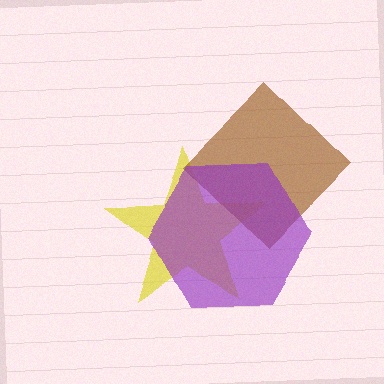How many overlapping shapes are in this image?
There are 3 overlapping shapes in the image.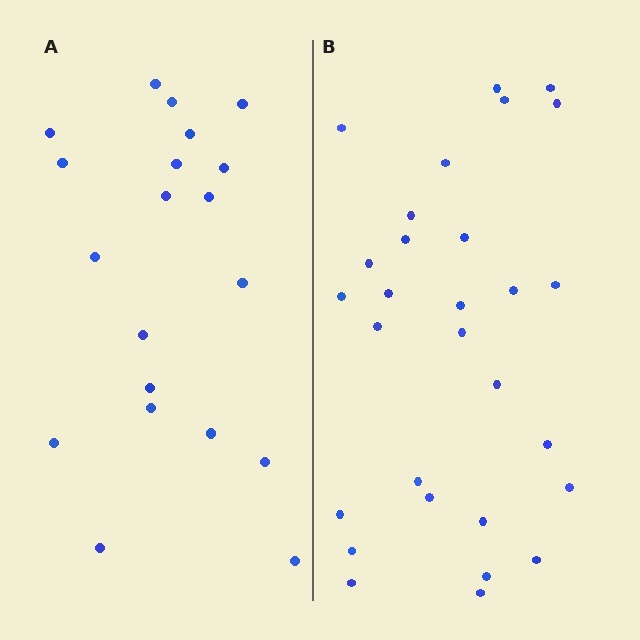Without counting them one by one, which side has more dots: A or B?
Region B (the right region) has more dots.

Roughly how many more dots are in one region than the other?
Region B has roughly 8 or so more dots than region A.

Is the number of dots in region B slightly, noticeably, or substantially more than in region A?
Region B has substantially more. The ratio is roughly 1.4 to 1.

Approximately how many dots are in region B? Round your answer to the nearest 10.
About 30 dots. (The exact count is 29, which rounds to 30.)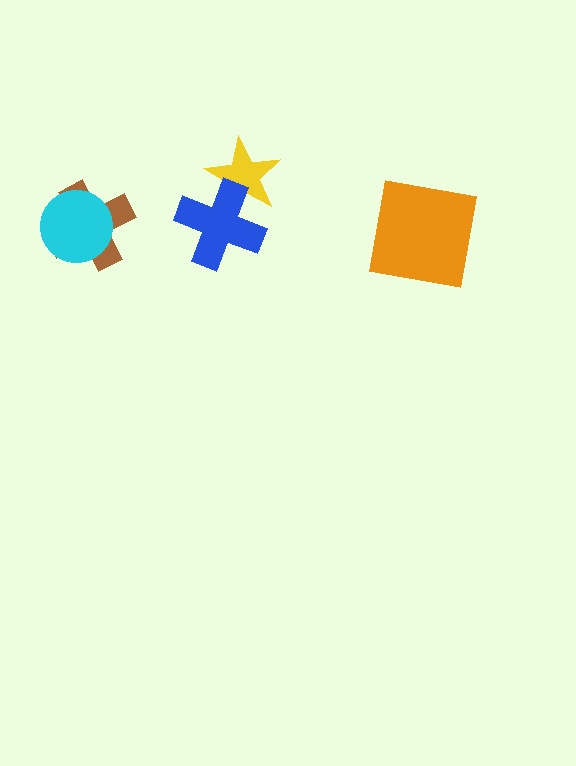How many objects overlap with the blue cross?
1 object overlaps with the blue cross.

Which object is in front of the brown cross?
The cyan circle is in front of the brown cross.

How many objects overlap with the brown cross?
1 object overlaps with the brown cross.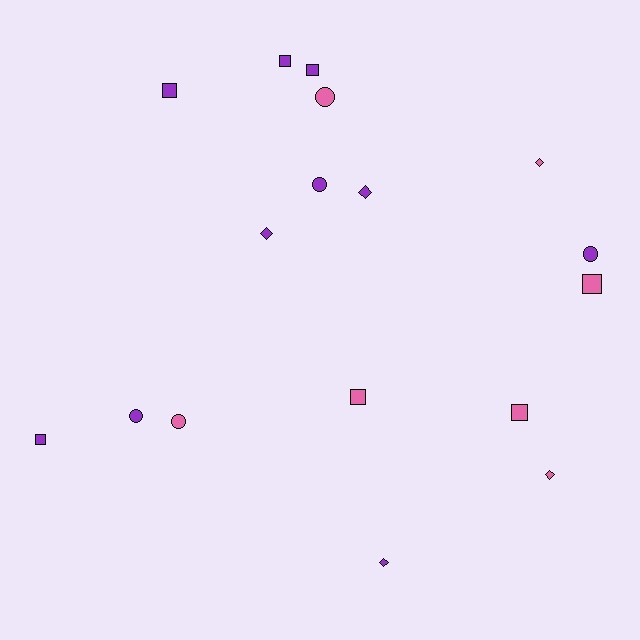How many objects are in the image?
There are 17 objects.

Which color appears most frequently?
Purple, with 10 objects.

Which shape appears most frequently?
Square, with 7 objects.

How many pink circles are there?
There are 2 pink circles.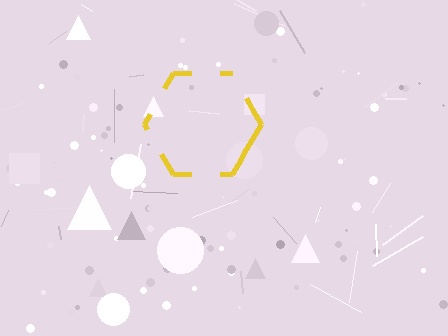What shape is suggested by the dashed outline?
The dashed outline suggests a hexagon.